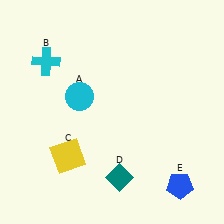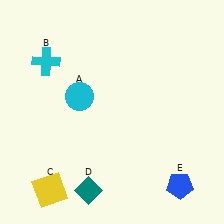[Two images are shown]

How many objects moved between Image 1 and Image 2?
2 objects moved between the two images.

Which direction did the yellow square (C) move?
The yellow square (C) moved down.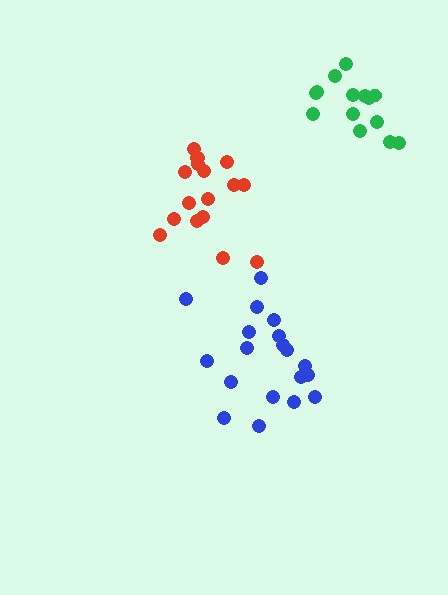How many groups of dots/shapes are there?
There are 3 groups.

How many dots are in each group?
Group 1: 19 dots, Group 2: 17 dots, Group 3: 14 dots (50 total).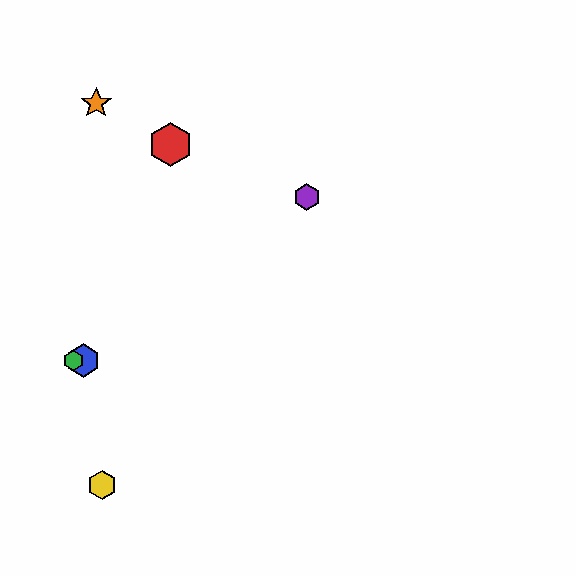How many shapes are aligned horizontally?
2 shapes (the blue hexagon, the green hexagon) are aligned horizontally.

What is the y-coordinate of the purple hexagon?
The purple hexagon is at y≈197.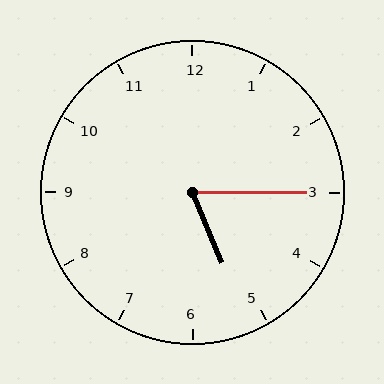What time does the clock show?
5:15.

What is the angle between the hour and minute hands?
Approximately 68 degrees.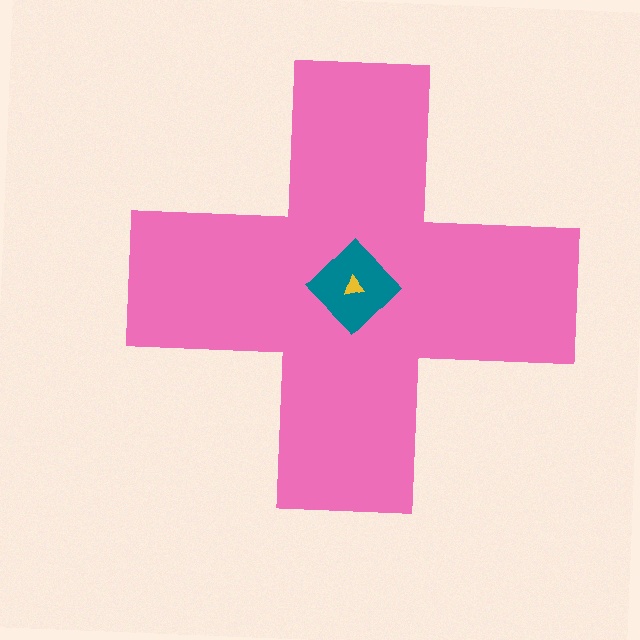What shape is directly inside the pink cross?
The teal diamond.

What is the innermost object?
The yellow triangle.